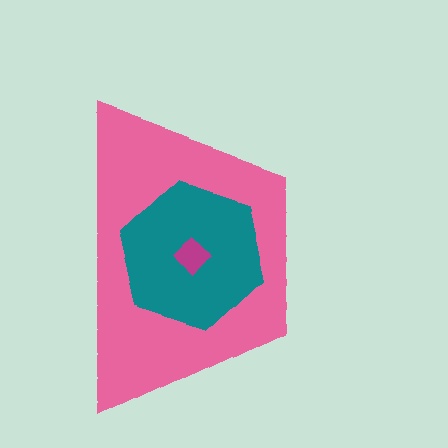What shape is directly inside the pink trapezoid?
The teal hexagon.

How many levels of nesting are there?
3.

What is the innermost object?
The magenta diamond.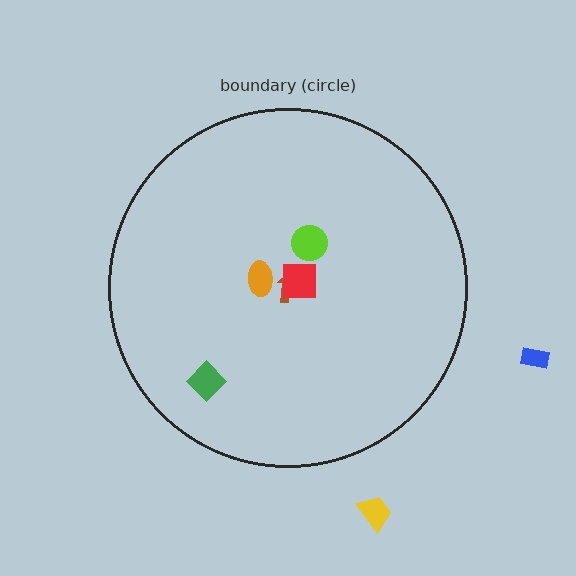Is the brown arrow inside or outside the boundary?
Inside.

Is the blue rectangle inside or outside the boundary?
Outside.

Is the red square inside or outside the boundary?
Inside.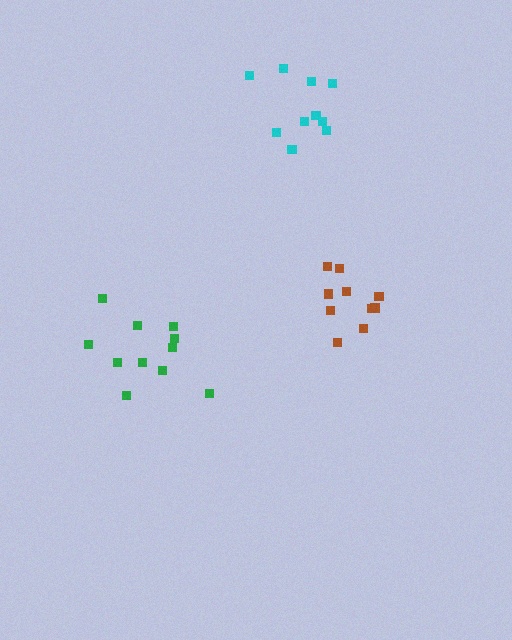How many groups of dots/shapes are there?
There are 3 groups.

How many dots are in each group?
Group 1: 11 dots, Group 2: 10 dots, Group 3: 10 dots (31 total).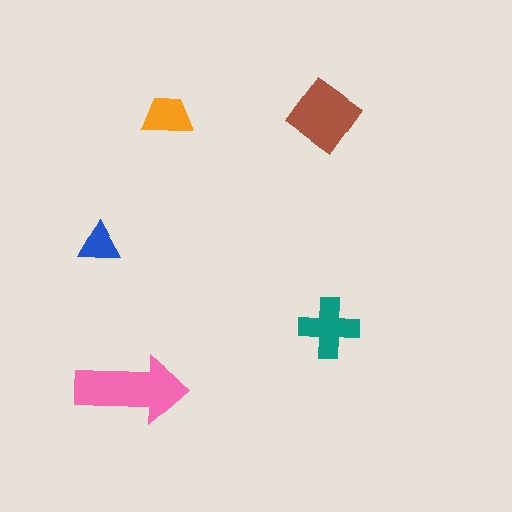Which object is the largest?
The pink arrow.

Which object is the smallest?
The blue triangle.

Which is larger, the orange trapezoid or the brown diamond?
The brown diamond.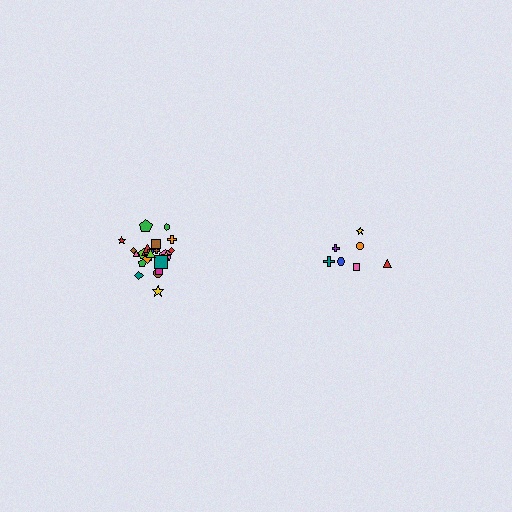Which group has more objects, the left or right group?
The left group.